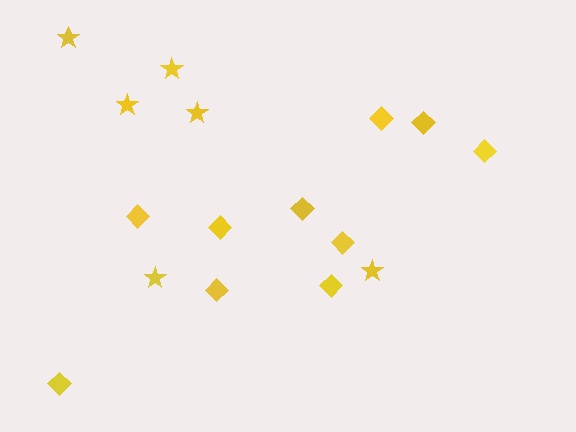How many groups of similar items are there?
There are 2 groups: one group of diamonds (10) and one group of stars (6).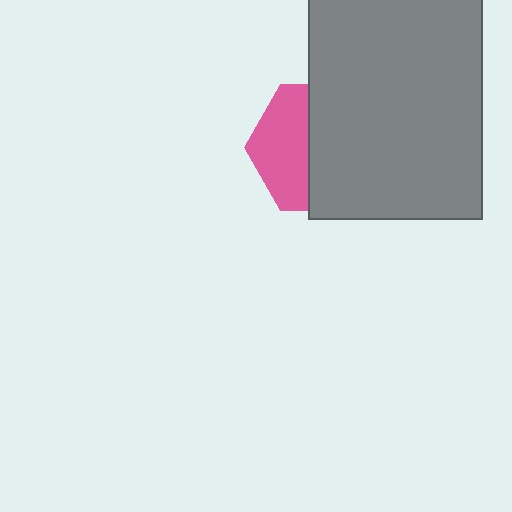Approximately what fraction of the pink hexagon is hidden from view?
Roughly 59% of the pink hexagon is hidden behind the gray rectangle.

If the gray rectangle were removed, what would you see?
You would see the complete pink hexagon.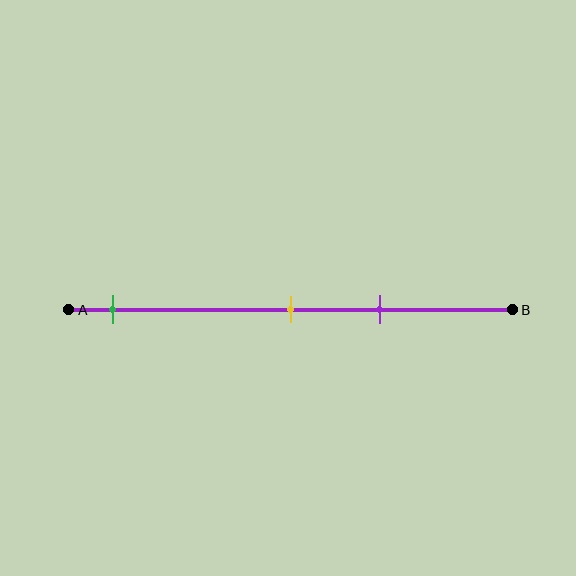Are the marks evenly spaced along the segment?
No, the marks are not evenly spaced.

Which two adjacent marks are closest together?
The yellow and purple marks are the closest adjacent pair.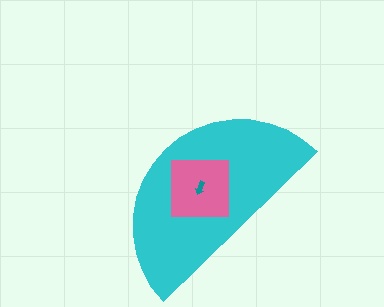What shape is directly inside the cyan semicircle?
The pink square.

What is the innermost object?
The teal arrow.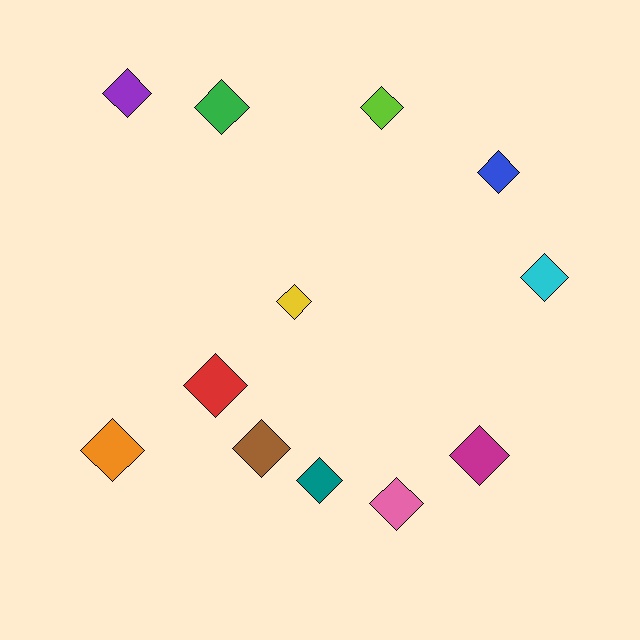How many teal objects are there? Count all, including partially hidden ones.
There is 1 teal object.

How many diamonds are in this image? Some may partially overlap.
There are 12 diamonds.